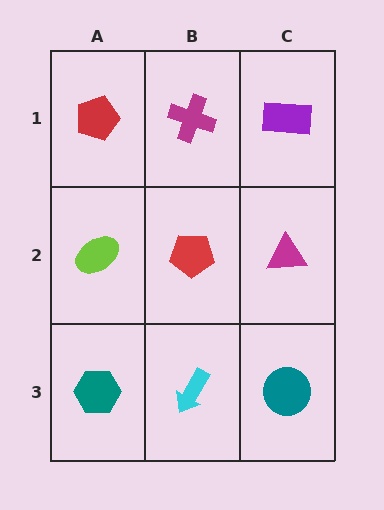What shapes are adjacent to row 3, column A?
A lime ellipse (row 2, column A), a cyan arrow (row 3, column B).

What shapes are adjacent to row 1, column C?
A magenta triangle (row 2, column C), a magenta cross (row 1, column B).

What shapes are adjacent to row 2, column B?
A magenta cross (row 1, column B), a cyan arrow (row 3, column B), a lime ellipse (row 2, column A), a magenta triangle (row 2, column C).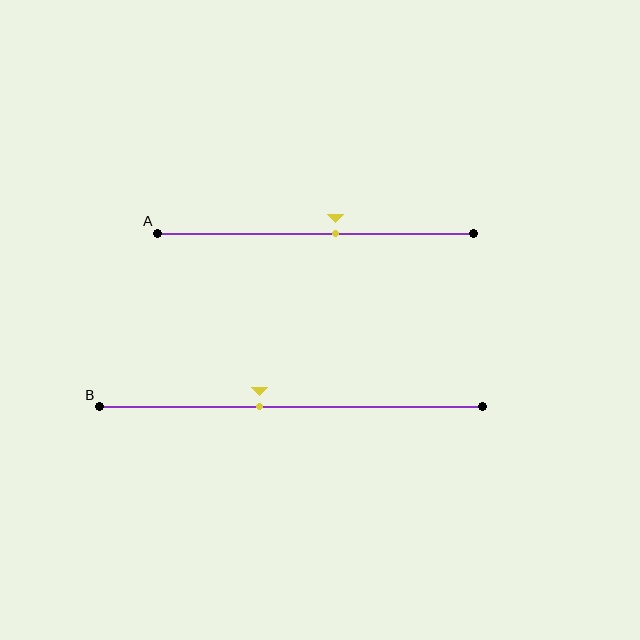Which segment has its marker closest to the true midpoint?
Segment A has its marker closest to the true midpoint.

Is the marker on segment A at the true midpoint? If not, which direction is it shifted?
No, the marker on segment A is shifted to the right by about 6% of the segment length.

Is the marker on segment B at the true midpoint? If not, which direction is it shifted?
No, the marker on segment B is shifted to the left by about 8% of the segment length.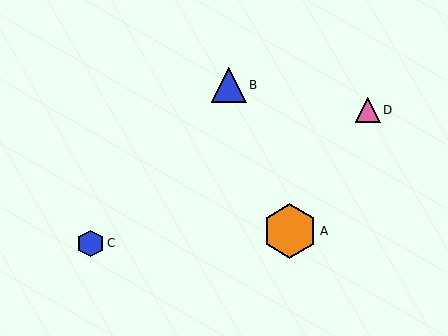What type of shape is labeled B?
Shape B is a blue triangle.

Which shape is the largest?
The orange hexagon (labeled A) is the largest.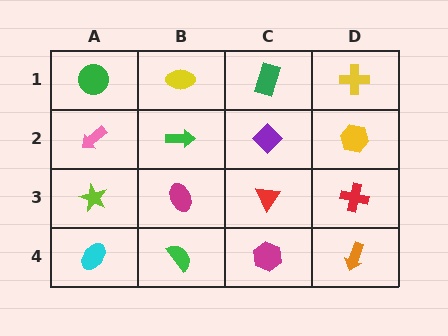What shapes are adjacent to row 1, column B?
A green arrow (row 2, column B), a green circle (row 1, column A), a green rectangle (row 1, column C).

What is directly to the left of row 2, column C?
A green arrow.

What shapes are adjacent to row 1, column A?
A pink arrow (row 2, column A), a yellow ellipse (row 1, column B).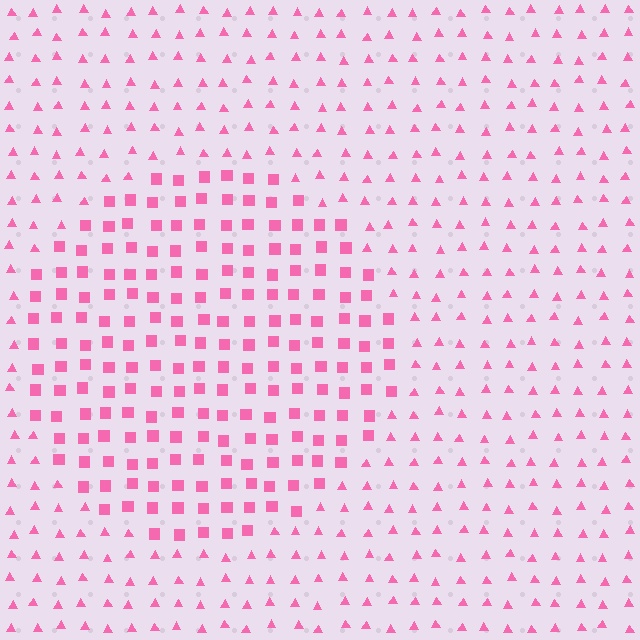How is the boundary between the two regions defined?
The boundary is defined by a change in element shape: squares inside vs. triangles outside. All elements share the same color and spacing.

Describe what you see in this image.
The image is filled with small pink elements arranged in a uniform grid. A circle-shaped region contains squares, while the surrounding area contains triangles. The boundary is defined purely by the change in element shape.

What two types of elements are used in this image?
The image uses squares inside the circle region and triangles outside it.